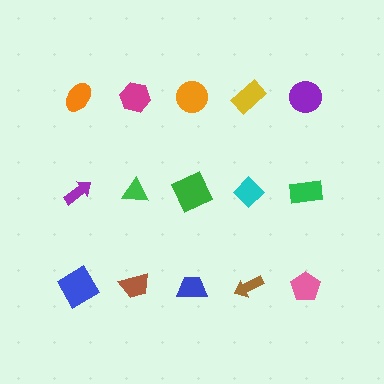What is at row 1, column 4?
A yellow rectangle.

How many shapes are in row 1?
5 shapes.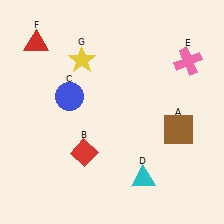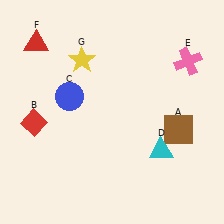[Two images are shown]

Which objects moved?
The objects that moved are: the red diamond (B), the cyan triangle (D).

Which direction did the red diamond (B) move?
The red diamond (B) moved left.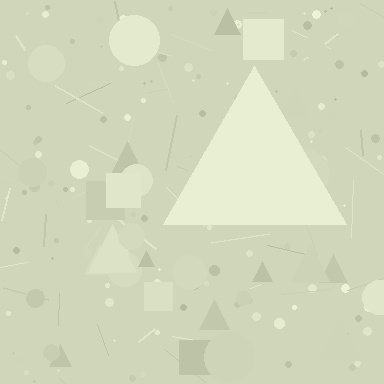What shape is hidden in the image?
A triangle is hidden in the image.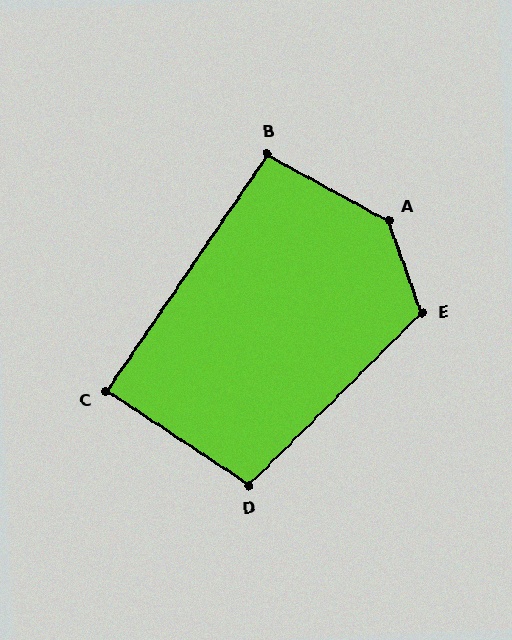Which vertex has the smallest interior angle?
C, at approximately 89 degrees.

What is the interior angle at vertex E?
Approximately 115 degrees (obtuse).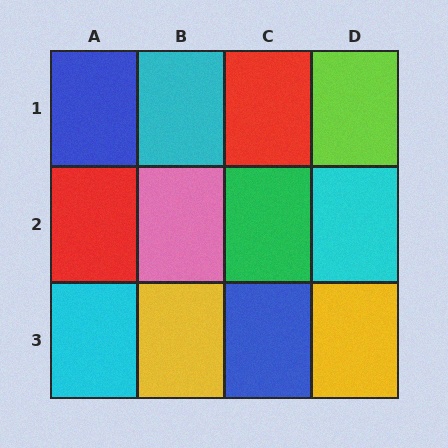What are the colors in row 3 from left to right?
Cyan, yellow, blue, yellow.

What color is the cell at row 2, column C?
Green.